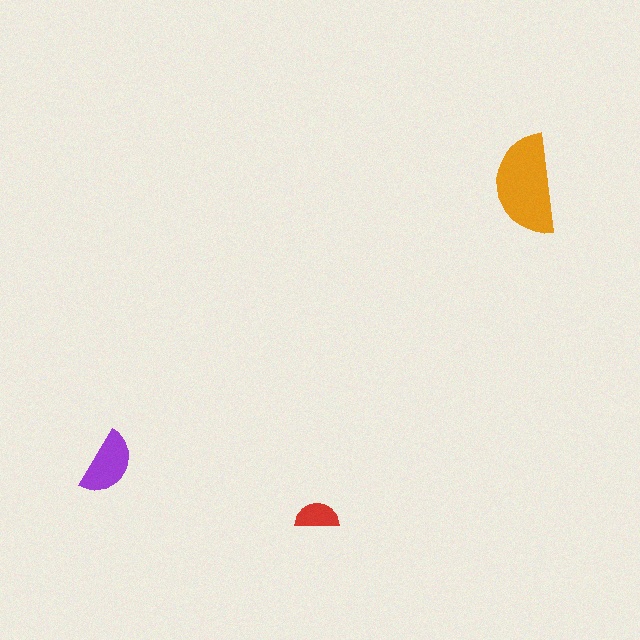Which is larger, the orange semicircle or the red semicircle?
The orange one.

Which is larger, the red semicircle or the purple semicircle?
The purple one.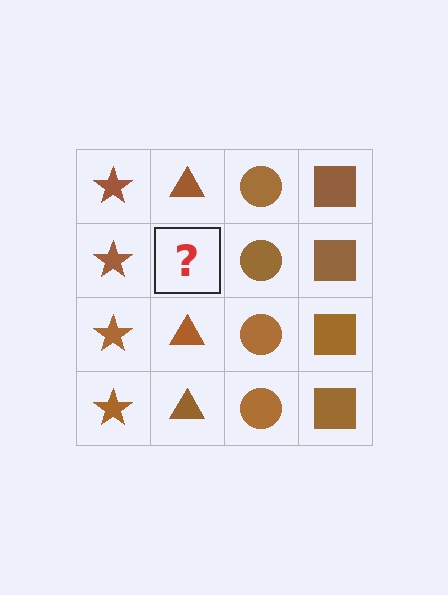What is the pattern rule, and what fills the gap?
The rule is that each column has a consistent shape. The gap should be filled with a brown triangle.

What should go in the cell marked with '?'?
The missing cell should contain a brown triangle.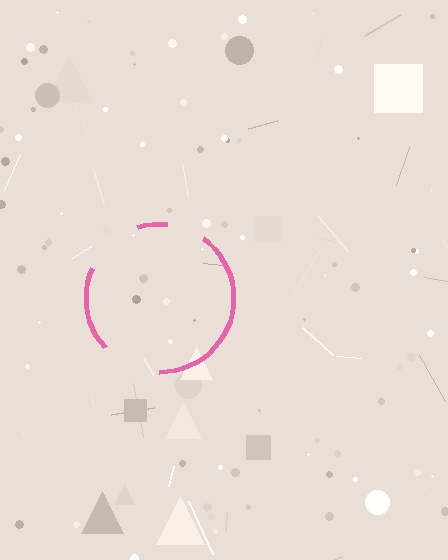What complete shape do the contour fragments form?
The contour fragments form a circle.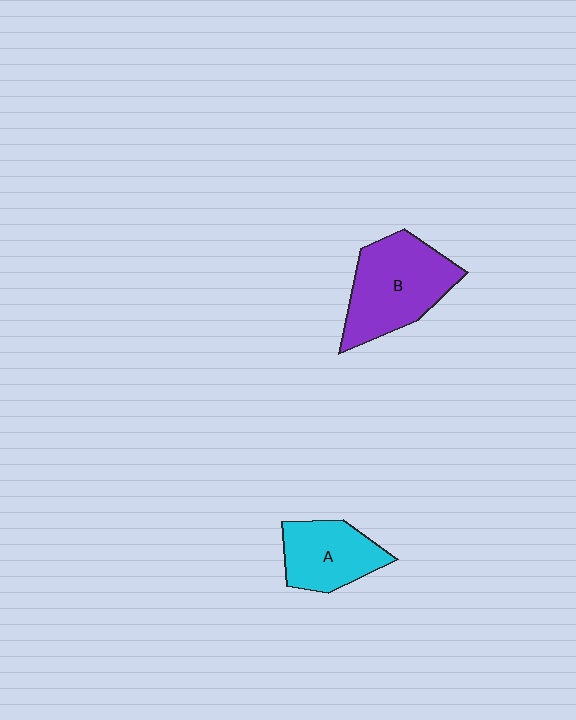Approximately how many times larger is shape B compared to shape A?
Approximately 1.4 times.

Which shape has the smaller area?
Shape A (cyan).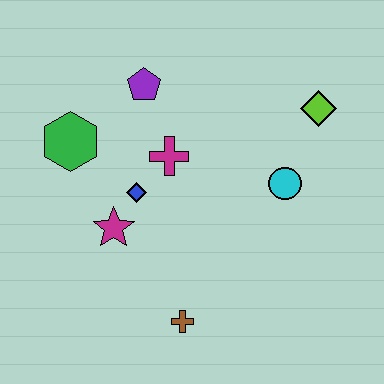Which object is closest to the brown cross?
The magenta star is closest to the brown cross.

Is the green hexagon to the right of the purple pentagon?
No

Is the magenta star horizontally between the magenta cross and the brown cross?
No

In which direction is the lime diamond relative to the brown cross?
The lime diamond is above the brown cross.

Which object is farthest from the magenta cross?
The brown cross is farthest from the magenta cross.